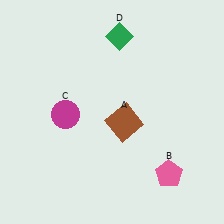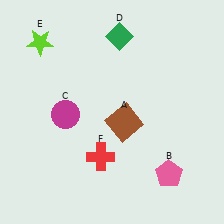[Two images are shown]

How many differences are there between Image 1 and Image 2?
There are 2 differences between the two images.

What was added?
A lime star (E), a red cross (F) were added in Image 2.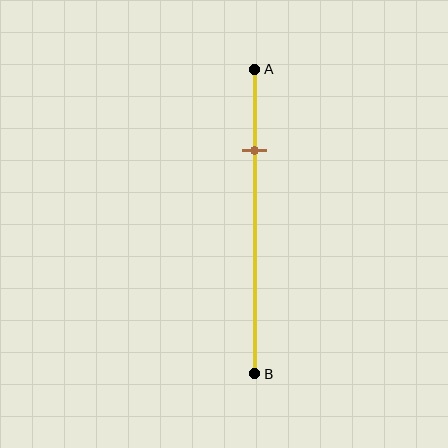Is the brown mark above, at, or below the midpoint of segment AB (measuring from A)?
The brown mark is above the midpoint of segment AB.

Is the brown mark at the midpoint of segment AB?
No, the mark is at about 25% from A, not at the 50% midpoint.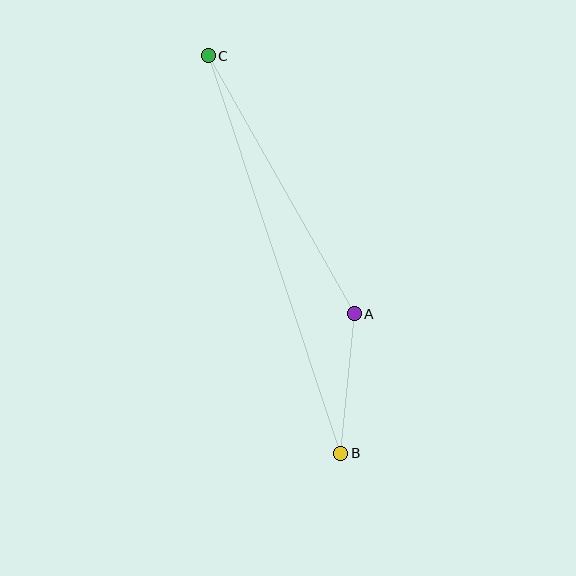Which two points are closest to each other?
Points A and B are closest to each other.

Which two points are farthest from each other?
Points B and C are farthest from each other.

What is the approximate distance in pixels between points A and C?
The distance between A and C is approximately 296 pixels.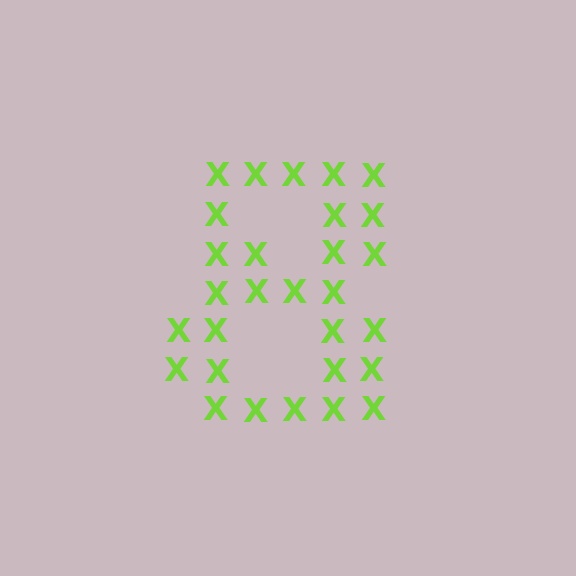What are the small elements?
The small elements are letter X's.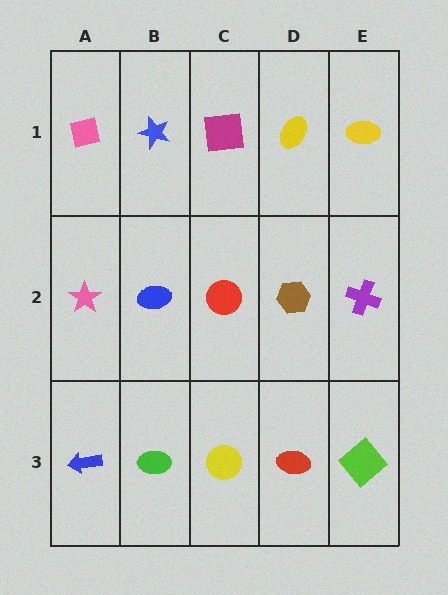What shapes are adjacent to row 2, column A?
A pink square (row 1, column A), a blue arrow (row 3, column A), a blue ellipse (row 2, column B).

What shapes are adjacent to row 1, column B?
A blue ellipse (row 2, column B), a pink square (row 1, column A), a magenta square (row 1, column C).